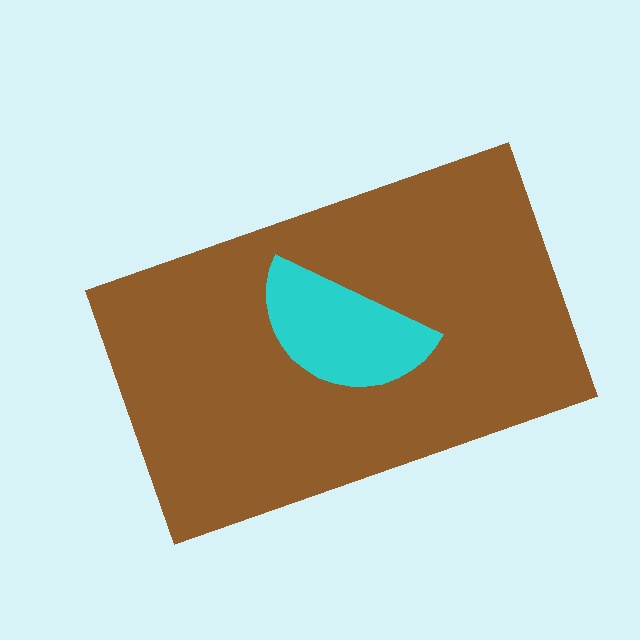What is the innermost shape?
The cyan semicircle.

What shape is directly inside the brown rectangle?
The cyan semicircle.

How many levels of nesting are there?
2.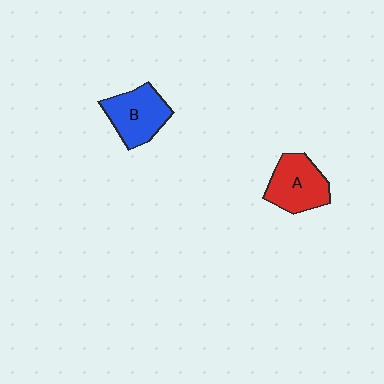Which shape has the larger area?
Shape A (red).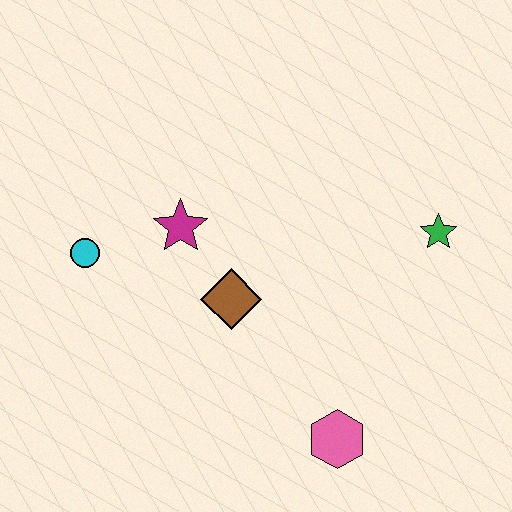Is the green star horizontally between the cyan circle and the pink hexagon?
No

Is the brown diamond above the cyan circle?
No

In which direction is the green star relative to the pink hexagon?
The green star is above the pink hexagon.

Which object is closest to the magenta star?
The brown diamond is closest to the magenta star.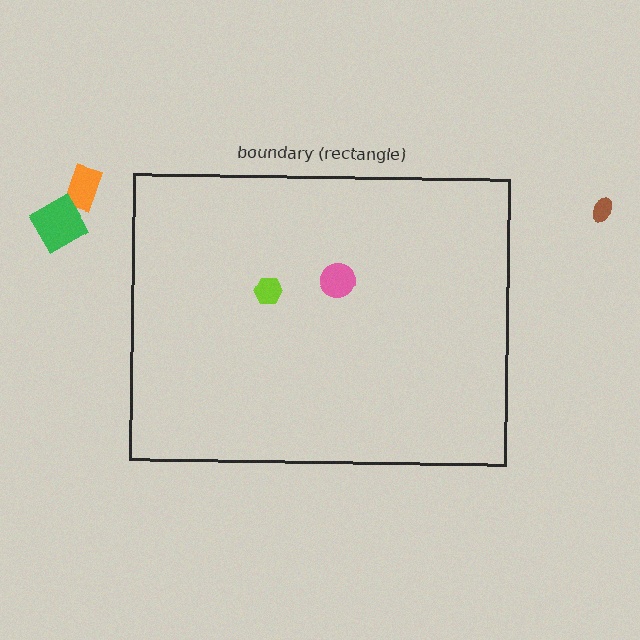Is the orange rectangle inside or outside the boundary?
Outside.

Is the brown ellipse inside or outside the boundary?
Outside.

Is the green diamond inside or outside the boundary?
Outside.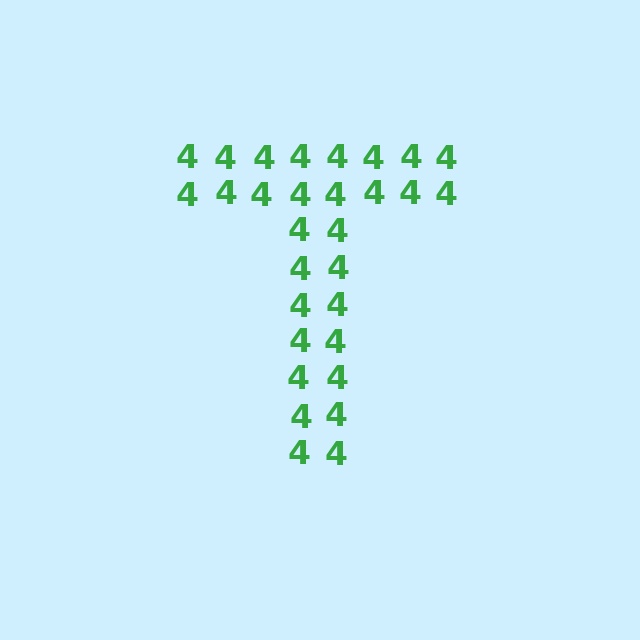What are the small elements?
The small elements are digit 4's.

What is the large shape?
The large shape is the letter T.